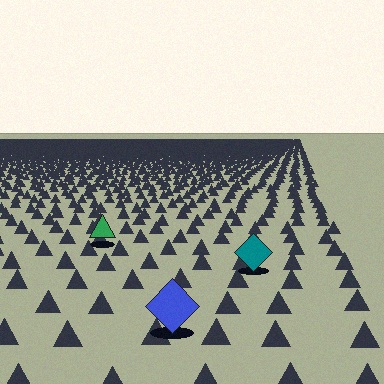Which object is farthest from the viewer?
The green triangle is farthest from the viewer. It appears smaller and the ground texture around it is denser.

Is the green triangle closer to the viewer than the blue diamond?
No. The blue diamond is closer — you can tell from the texture gradient: the ground texture is coarser near it.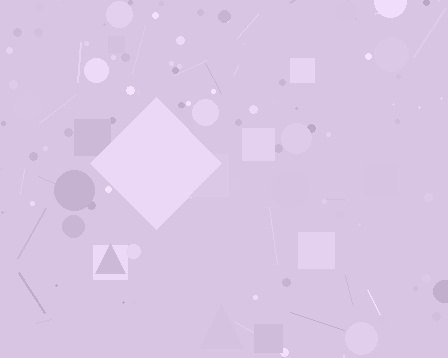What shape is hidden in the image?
A diamond is hidden in the image.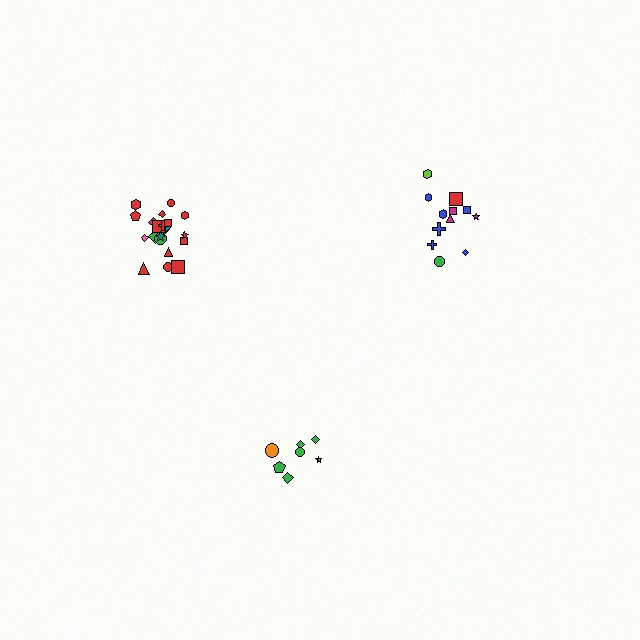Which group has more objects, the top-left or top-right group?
The top-left group.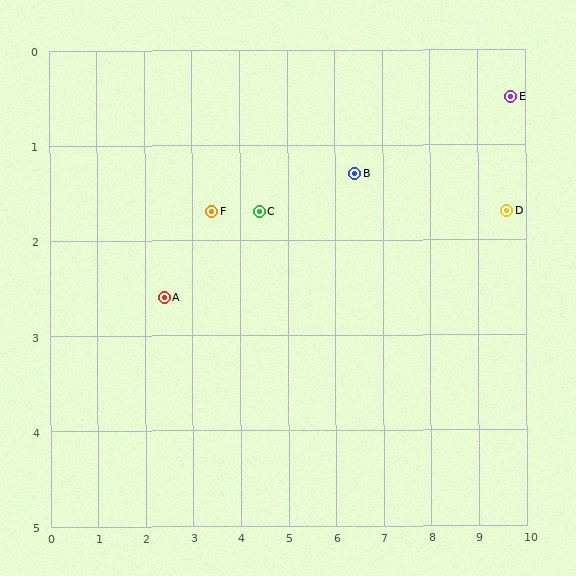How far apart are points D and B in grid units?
Points D and B are about 3.2 grid units apart.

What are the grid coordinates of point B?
Point B is at approximately (6.4, 1.3).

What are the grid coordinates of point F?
Point F is at approximately (3.4, 1.7).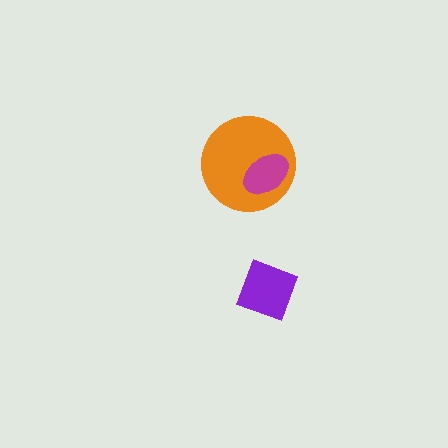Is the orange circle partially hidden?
Yes, it is partially covered by another shape.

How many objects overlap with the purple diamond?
0 objects overlap with the purple diamond.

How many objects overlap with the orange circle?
1 object overlaps with the orange circle.